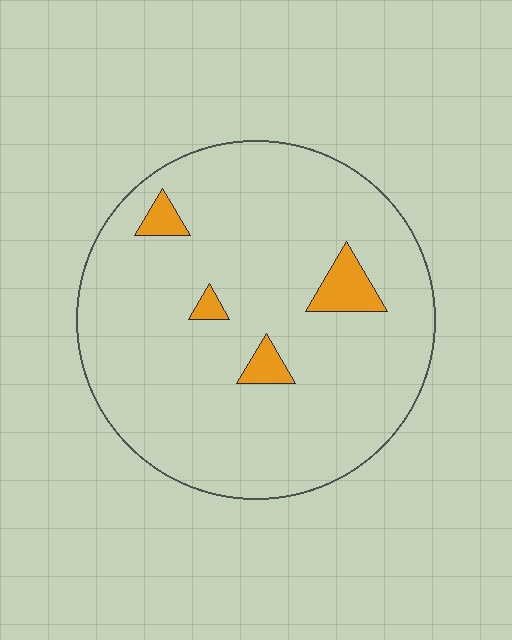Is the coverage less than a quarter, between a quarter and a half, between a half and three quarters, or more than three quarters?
Less than a quarter.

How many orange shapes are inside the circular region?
4.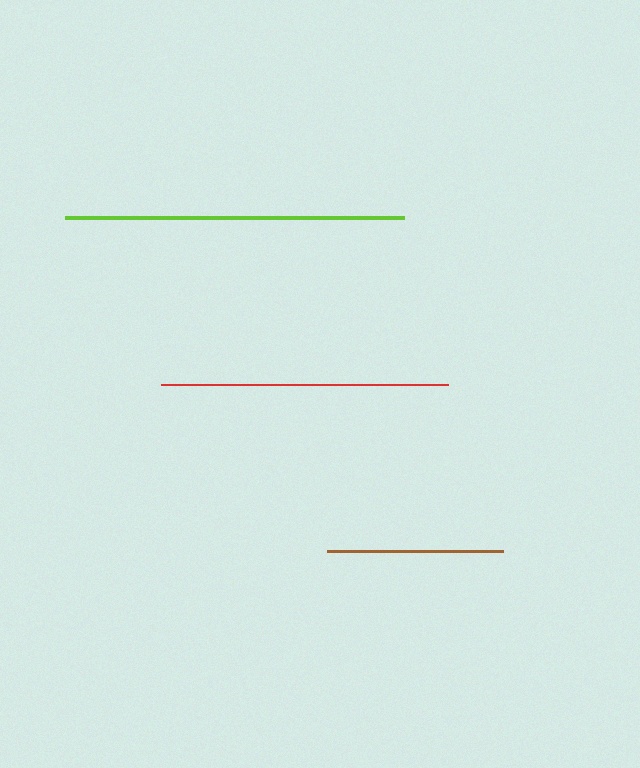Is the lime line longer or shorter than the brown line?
The lime line is longer than the brown line.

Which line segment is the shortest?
The brown line is the shortest at approximately 176 pixels.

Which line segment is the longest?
The lime line is the longest at approximately 340 pixels.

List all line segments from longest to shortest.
From longest to shortest: lime, red, brown.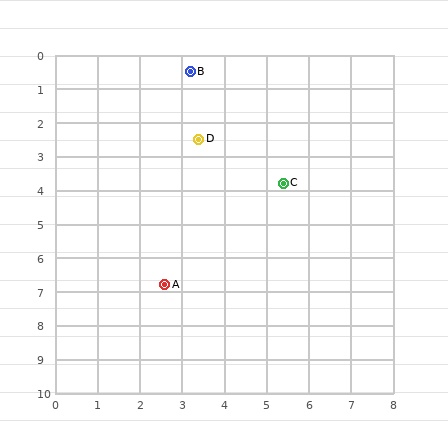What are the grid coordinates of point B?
Point B is at approximately (3.2, 0.5).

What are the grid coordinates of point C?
Point C is at approximately (5.4, 3.8).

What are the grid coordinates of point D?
Point D is at approximately (3.4, 2.5).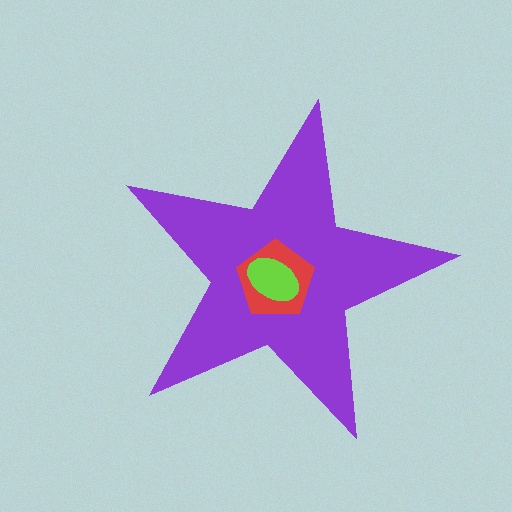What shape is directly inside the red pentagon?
The lime ellipse.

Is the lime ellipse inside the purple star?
Yes.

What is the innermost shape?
The lime ellipse.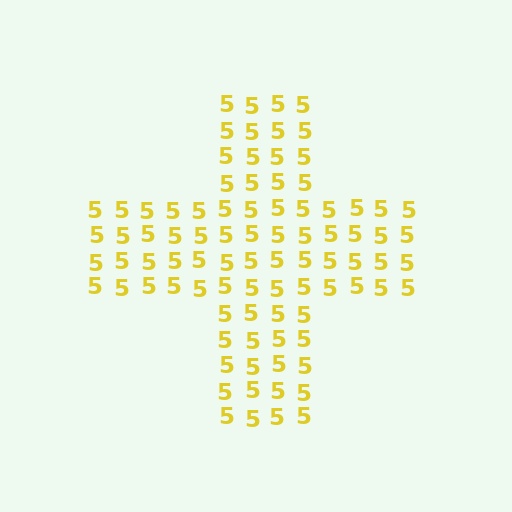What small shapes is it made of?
It is made of small digit 5's.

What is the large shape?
The large shape is a cross.